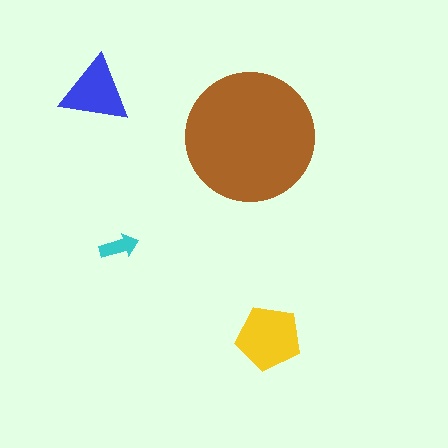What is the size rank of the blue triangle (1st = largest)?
3rd.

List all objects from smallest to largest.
The cyan arrow, the blue triangle, the yellow pentagon, the brown circle.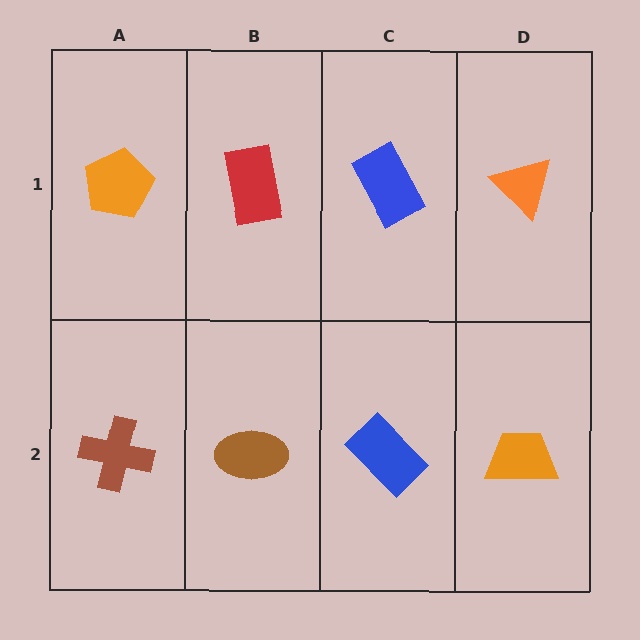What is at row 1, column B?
A red rectangle.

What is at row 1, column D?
An orange triangle.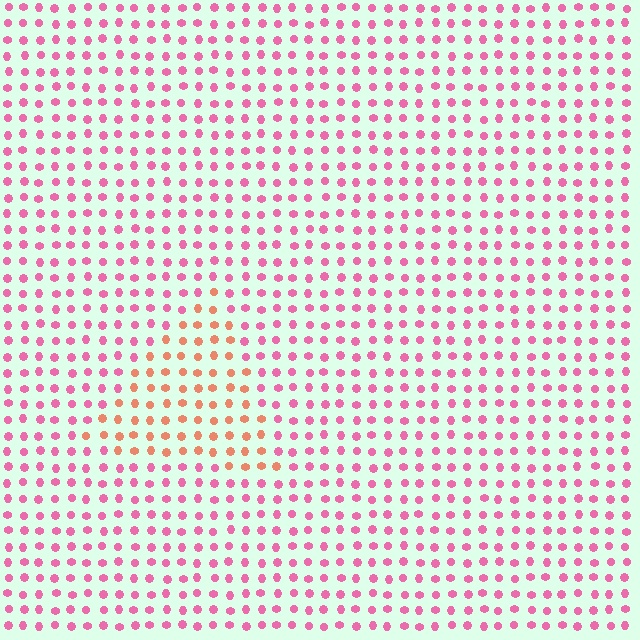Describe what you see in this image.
The image is filled with small pink elements in a uniform arrangement. A triangle-shaped region is visible where the elements are tinted to a slightly different hue, forming a subtle color boundary.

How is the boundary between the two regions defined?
The boundary is defined purely by a slight shift in hue (about 43 degrees). Spacing, size, and orientation are identical on both sides.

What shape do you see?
I see a triangle.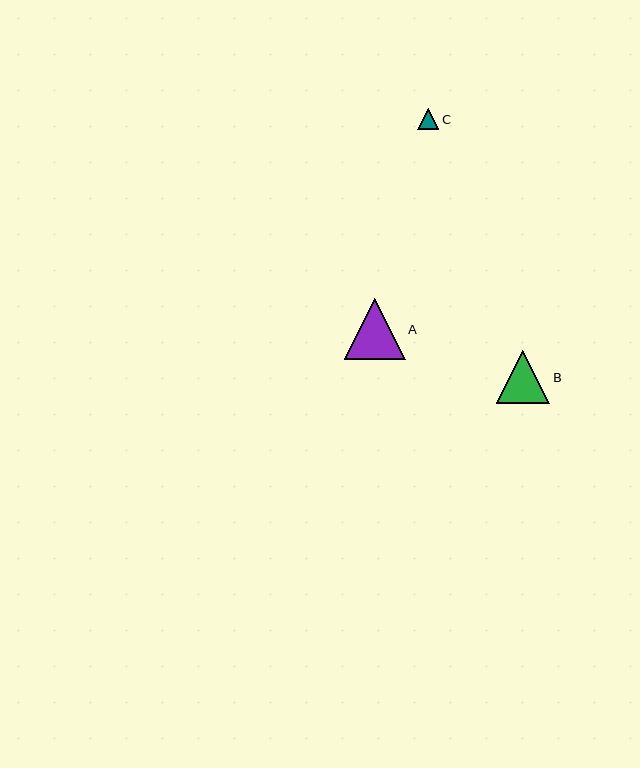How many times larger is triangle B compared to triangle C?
Triangle B is approximately 2.6 times the size of triangle C.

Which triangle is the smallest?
Triangle C is the smallest with a size of approximately 21 pixels.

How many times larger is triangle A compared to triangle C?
Triangle A is approximately 3.0 times the size of triangle C.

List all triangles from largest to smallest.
From largest to smallest: A, B, C.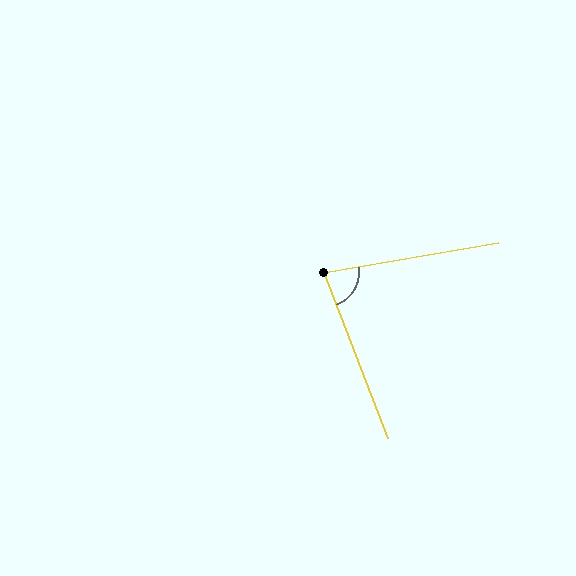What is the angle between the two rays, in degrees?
Approximately 79 degrees.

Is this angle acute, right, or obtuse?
It is acute.